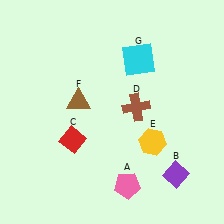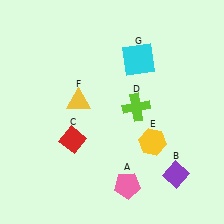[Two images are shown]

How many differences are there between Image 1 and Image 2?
There are 2 differences between the two images.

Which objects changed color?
D changed from brown to lime. F changed from brown to yellow.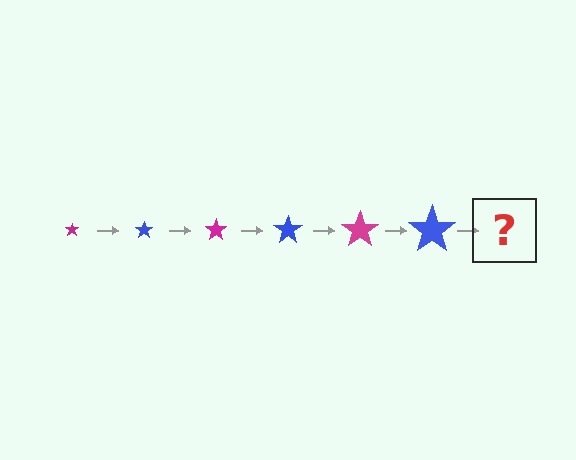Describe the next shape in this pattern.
It should be a magenta star, larger than the previous one.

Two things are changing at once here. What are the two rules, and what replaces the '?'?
The two rules are that the star grows larger each step and the color cycles through magenta and blue. The '?' should be a magenta star, larger than the previous one.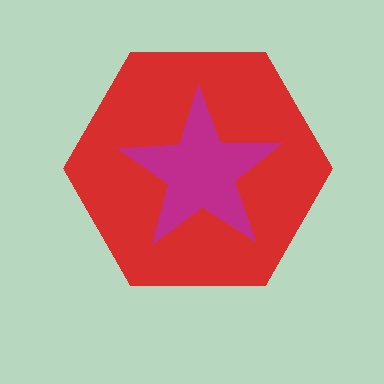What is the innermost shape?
The magenta star.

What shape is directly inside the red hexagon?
The magenta star.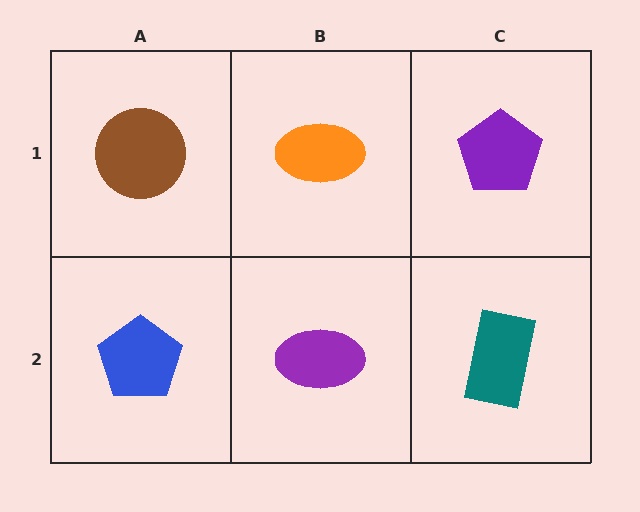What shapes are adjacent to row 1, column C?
A teal rectangle (row 2, column C), an orange ellipse (row 1, column B).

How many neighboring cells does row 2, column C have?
2.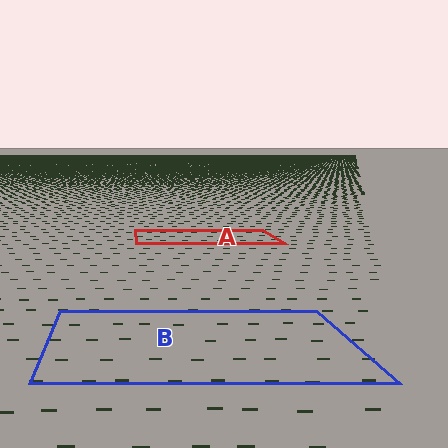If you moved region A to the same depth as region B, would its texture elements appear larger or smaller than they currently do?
They would appear larger. At a closer depth, the same texture elements are projected at a bigger on-screen size.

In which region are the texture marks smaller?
The texture marks are smaller in region A, because it is farther away.